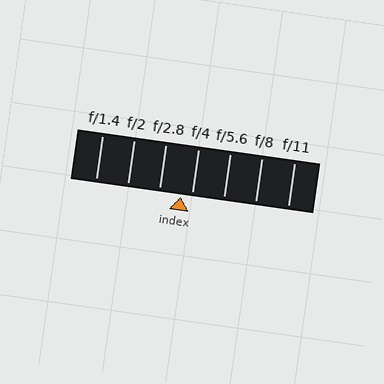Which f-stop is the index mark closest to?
The index mark is closest to f/4.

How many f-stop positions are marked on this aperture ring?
There are 7 f-stop positions marked.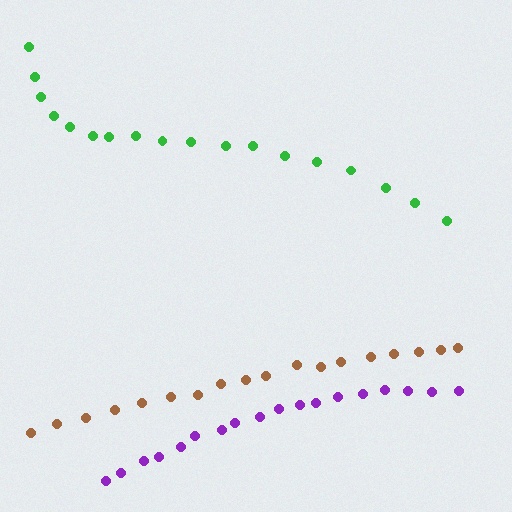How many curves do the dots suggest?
There are 3 distinct paths.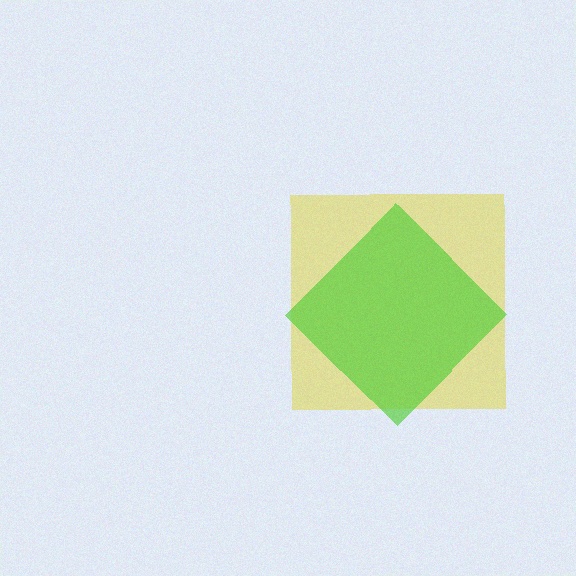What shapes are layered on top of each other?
The layered shapes are: a yellow square, a lime diamond.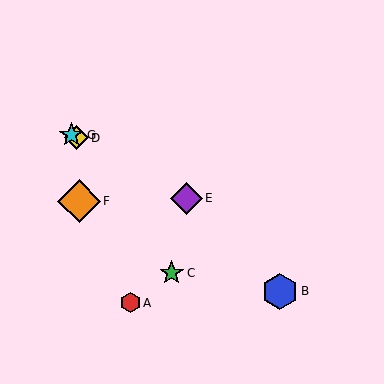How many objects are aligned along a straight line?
3 objects (D, E, G) are aligned along a straight line.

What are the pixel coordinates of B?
Object B is at (280, 291).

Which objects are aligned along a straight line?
Objects D, E, G are aligned along a straight line.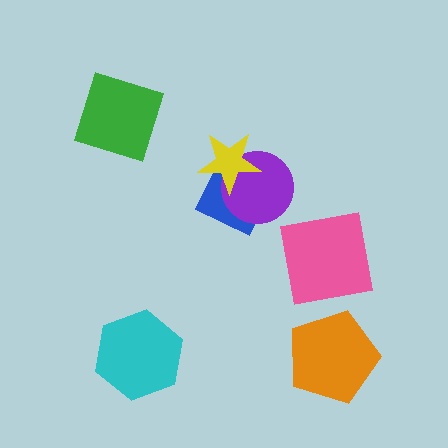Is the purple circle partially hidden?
Yes, it is partially covered by another shape.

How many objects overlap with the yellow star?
2 objects overlap with the yellow star.